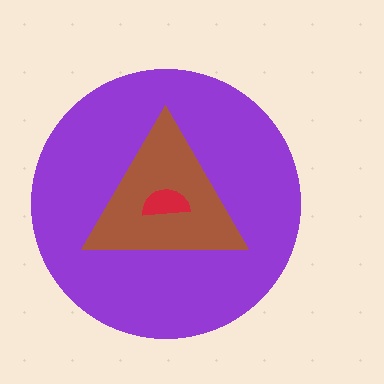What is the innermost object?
The red semicircle.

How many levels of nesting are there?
3.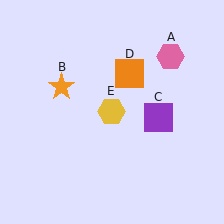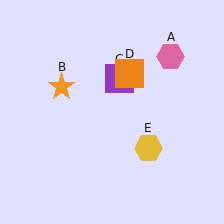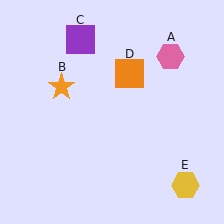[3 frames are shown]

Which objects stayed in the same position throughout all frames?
Pink hexagon (object A) and orange star (object B) and orange square (object D) remained stationary.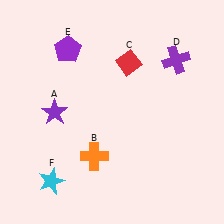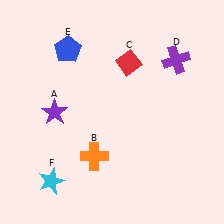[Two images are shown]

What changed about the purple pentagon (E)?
In Image 1, E is purple. In Image 2, it changed to blue.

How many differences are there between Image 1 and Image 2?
There is 1 difference between the two images.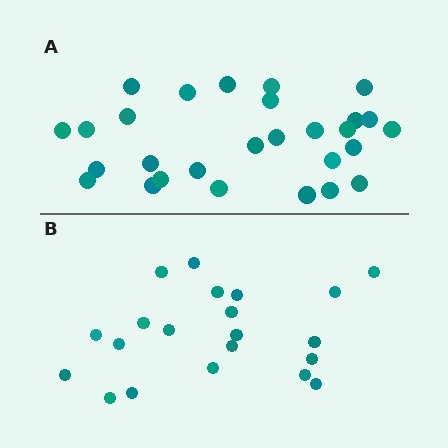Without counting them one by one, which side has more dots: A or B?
Region A (the top region) has more dots.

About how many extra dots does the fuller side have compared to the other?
Region A has roughly 8 or so more dots than region B.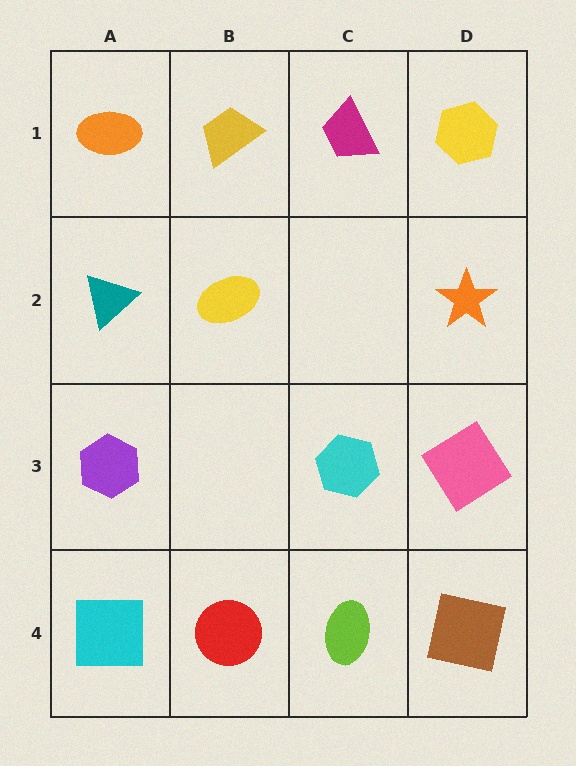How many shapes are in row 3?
3 shapes.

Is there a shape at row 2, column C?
No, that cell is empty.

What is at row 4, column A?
A cyan square.